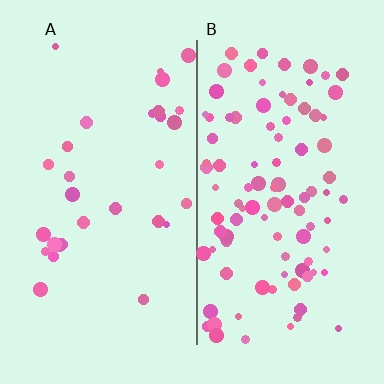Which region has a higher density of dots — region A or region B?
B (the right).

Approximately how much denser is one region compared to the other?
Approximately 3.1× — region B over region A.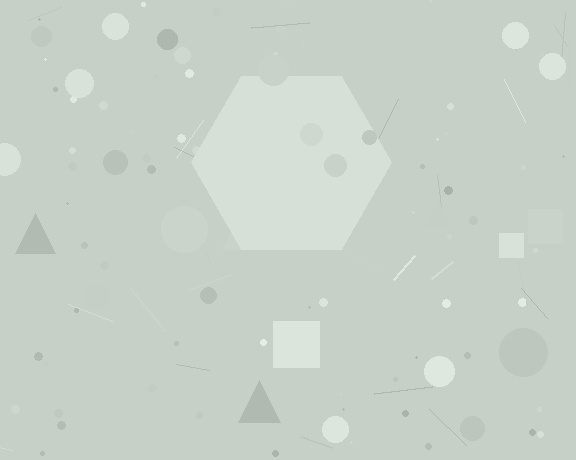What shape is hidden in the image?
A hexagon is hidden in the image.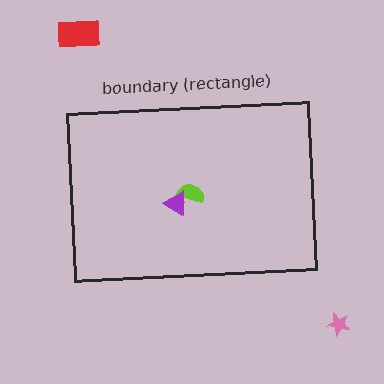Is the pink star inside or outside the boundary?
Outside.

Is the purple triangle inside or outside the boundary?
Inside.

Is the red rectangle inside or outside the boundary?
Outside.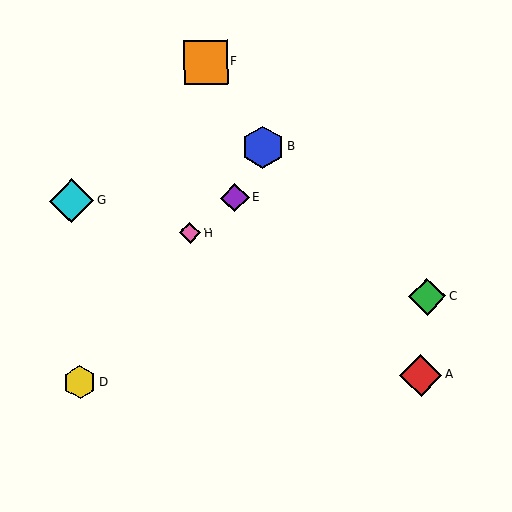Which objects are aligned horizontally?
Objects E, G are aligned horizontally.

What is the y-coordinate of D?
Object D is at y≈383.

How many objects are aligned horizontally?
2 objects (E, G) are aligned horizontally.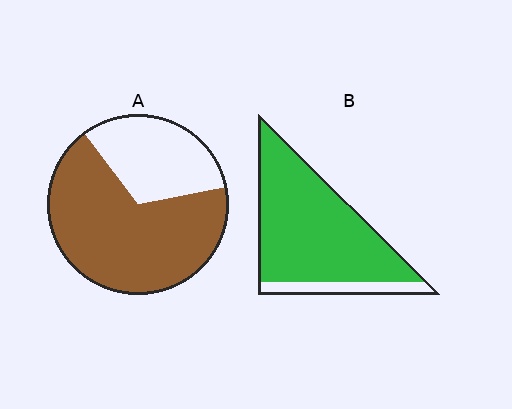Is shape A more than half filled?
Yes.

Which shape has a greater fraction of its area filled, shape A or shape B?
Shape B.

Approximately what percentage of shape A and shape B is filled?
A is approximately 70% and B is approximately 85%.